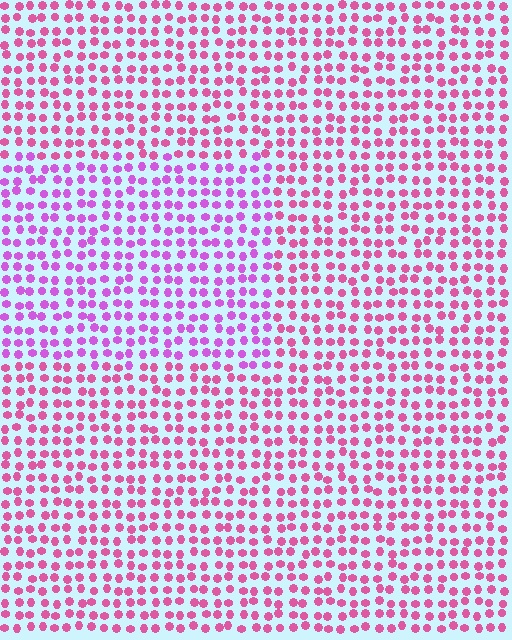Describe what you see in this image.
The image is filled with small pink elements in a uniform arrangement. A rectangle-shaped region is visible where the elements are tinted to a slightly different hue, forming a subtle color boundary.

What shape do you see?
I see a rectangle.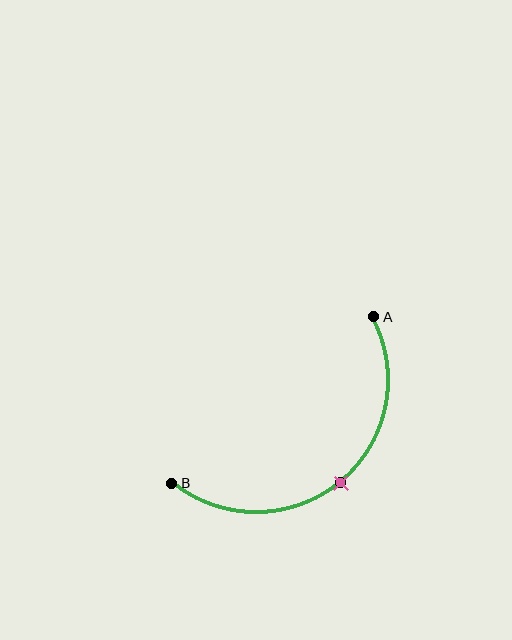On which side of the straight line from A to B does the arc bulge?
The arc bulges below and to the right of the straight line connecting A and B.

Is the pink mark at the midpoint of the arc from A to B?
Yes. The pink mark lies on the arc at equal arc-length from both A and B — it is the arc midpoint.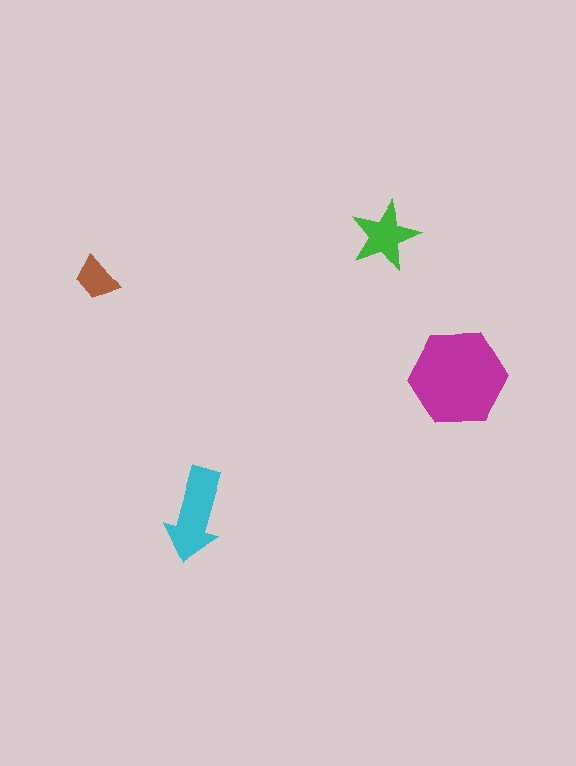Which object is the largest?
The magenta hexagon.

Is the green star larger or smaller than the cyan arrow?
Smaller.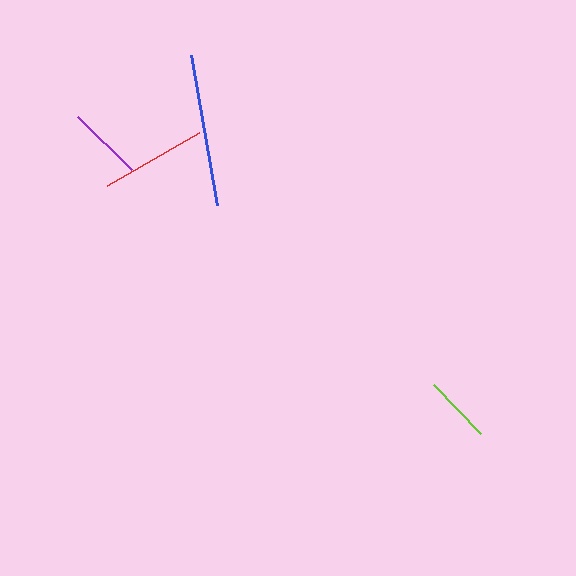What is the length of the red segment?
The red segment is approximately 107 pixels long.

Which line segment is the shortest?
The lime line is the shortest at approximately 68 pixels.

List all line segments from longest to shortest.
From longest to shortest: blue, red, purple, lime.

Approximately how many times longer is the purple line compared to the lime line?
The purple line is approximately 1.1 times the length of the lime line.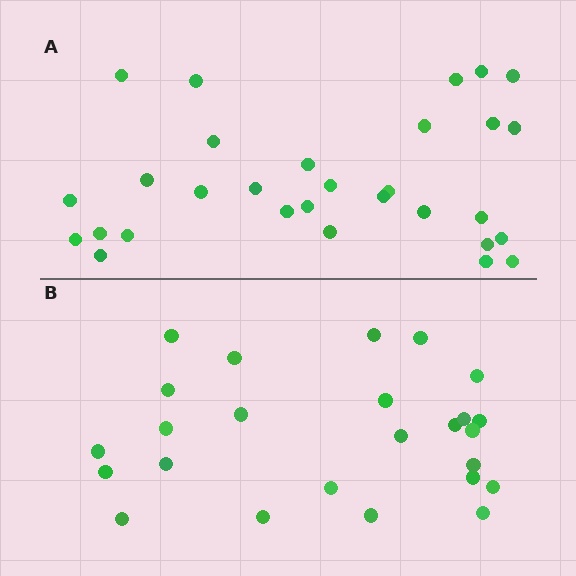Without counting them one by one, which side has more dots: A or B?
Region A (the top region) has more dots.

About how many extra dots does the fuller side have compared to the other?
Region A has about 5 more dots than region B.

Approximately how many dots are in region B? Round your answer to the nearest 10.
About 20 dots. (The exact count is 25, which rounds to 20.)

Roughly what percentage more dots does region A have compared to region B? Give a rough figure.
About 20% more.